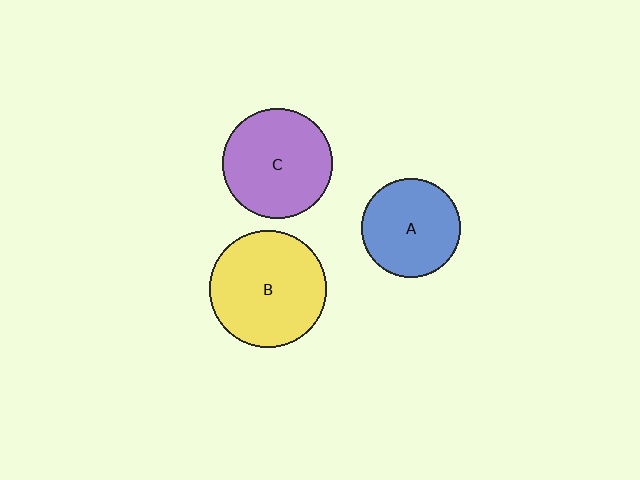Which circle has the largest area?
Circle B (yellow).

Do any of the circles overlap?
No, none of the circles overlap.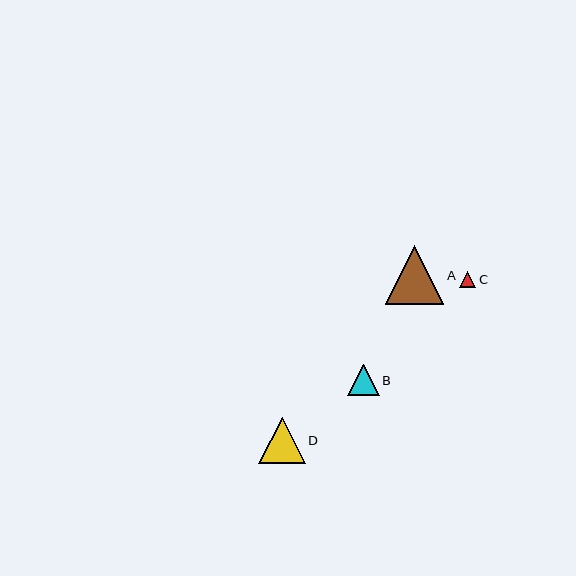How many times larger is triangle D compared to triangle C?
Triangle D is approximately 2.9 times the size of triangle C.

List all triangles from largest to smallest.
From largest to smallest: A, D, B, C.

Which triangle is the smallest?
Triangle C is the smallest with a size of approximately 16 pixels.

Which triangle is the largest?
Triangle A is the largest with a size of approximately 59 pixels.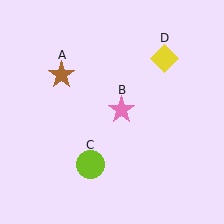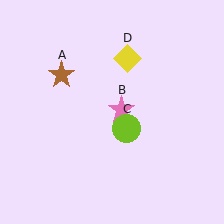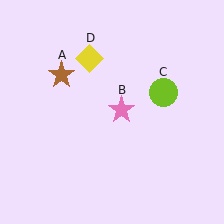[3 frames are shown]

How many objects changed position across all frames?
2 objects changed position: lime circle (object C), yellow diamond (object D).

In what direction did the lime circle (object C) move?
The lime circle (object C) moved up and to the right.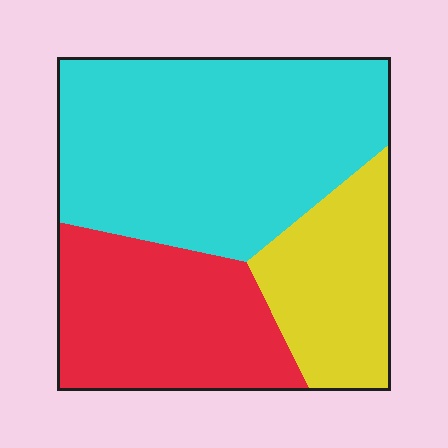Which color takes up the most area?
Cyan, at roughly 50%.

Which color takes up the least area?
Yellow, at roughly 20%.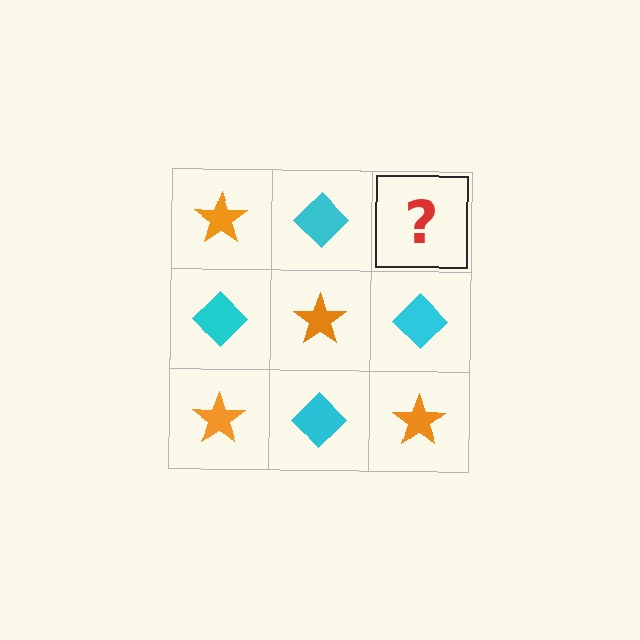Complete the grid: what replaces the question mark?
The question mark should be replaced with an orange star.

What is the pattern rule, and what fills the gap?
The rule is that it alternates orange star and cyan diamond in a checkerboard pattern. The gap should be filled with an orange star.